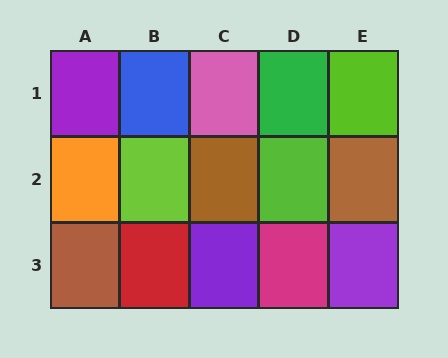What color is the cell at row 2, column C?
Brown.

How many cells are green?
1 cell is green.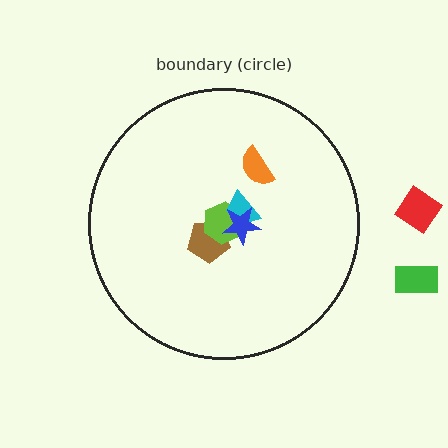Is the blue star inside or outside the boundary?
Inside.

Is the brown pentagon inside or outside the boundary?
Inside.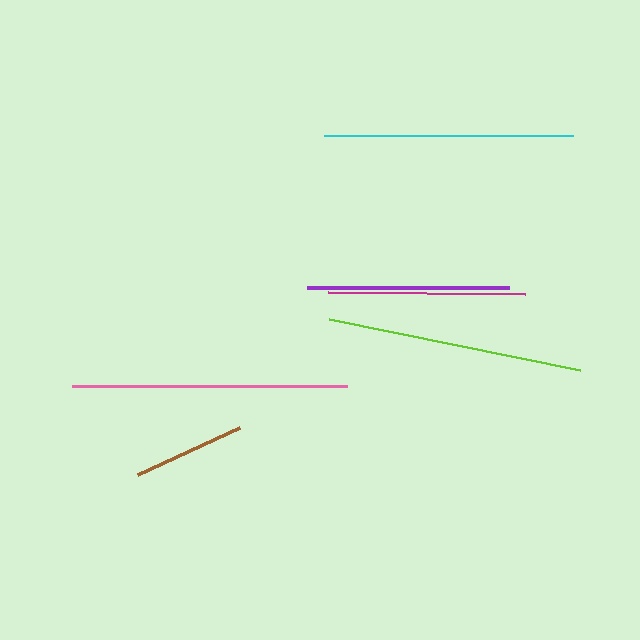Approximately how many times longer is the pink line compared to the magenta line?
The pink line is approximately 1.4 times the length of the magenta line.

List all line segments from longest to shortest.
From longest to shortest: pink, lime, cyan, purple, magenta, brown.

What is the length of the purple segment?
The purple segment is approximately 203 pixels long.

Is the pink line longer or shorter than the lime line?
The pink line is longer than the lime line.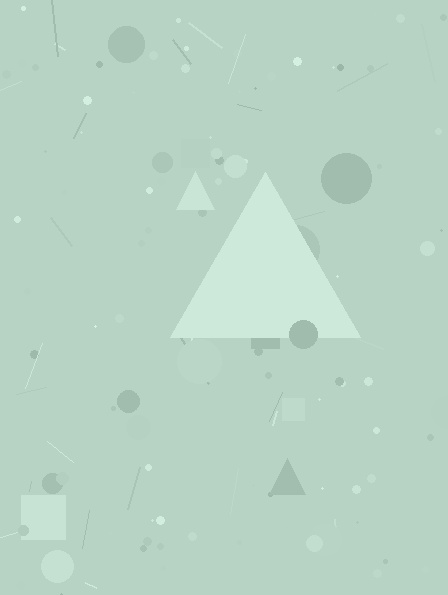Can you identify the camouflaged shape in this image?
The camouflaged shape is a triangle.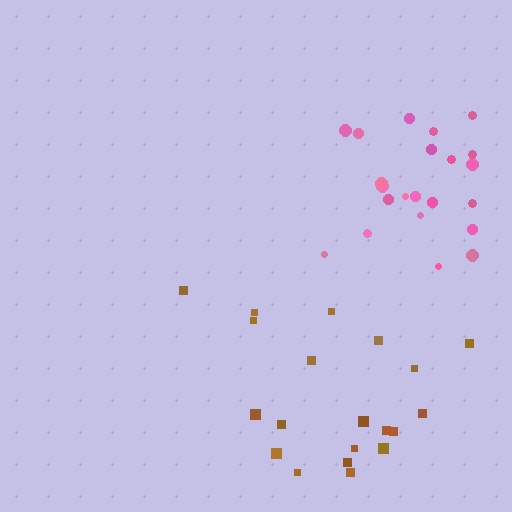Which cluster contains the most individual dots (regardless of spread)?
Pink (22).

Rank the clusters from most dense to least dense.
pink, brown.